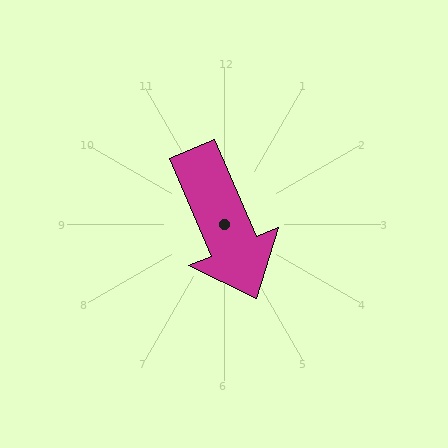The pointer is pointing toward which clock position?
Roughly 5 o'clock.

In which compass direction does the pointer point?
Southeast.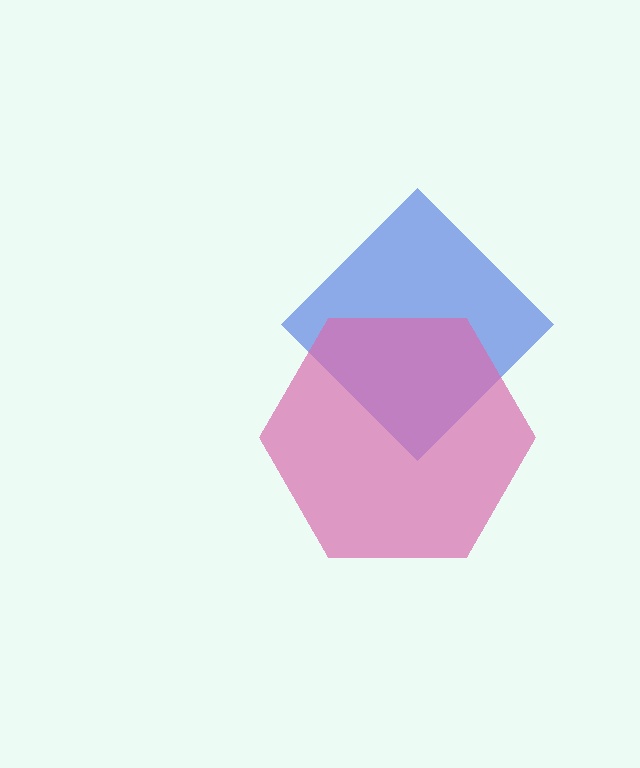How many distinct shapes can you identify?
There are 2 distinct shapes: a blue diamond, a pink hexagon.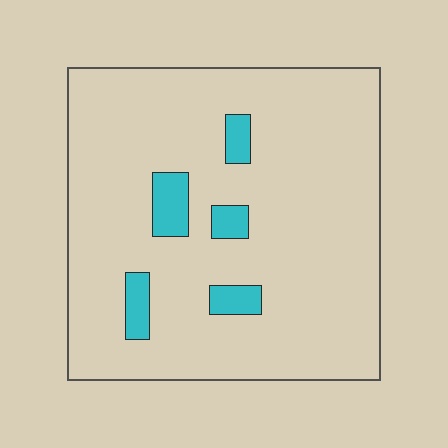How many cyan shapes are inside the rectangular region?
5.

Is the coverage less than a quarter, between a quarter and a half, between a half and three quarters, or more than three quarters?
Less than a quarter.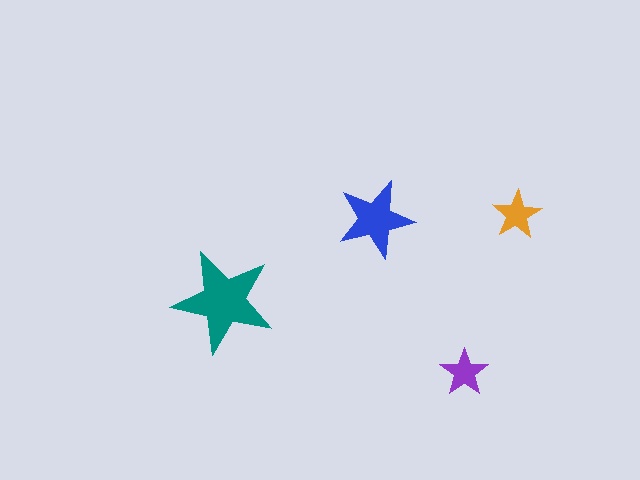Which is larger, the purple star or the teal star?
The teal one.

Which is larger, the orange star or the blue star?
The blue one.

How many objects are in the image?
There are 4 objects in the image.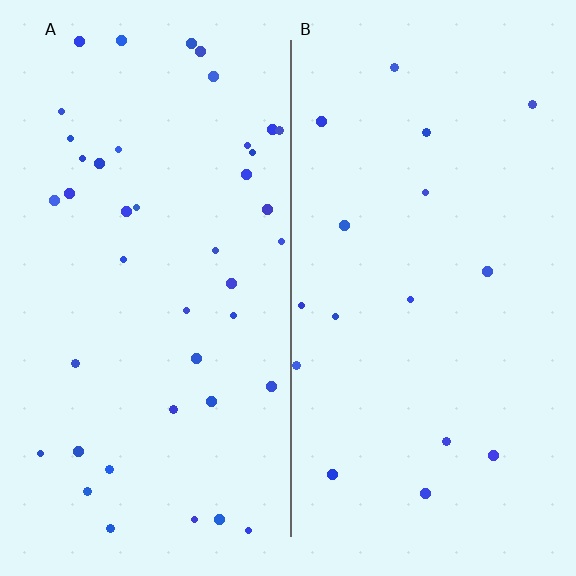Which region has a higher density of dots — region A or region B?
A (the left).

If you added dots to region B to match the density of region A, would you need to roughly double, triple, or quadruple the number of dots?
Approximately triple.